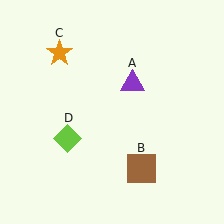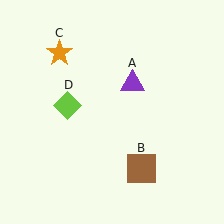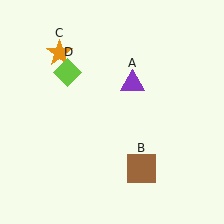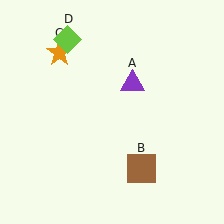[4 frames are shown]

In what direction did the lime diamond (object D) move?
The lime diamond (object D) moved up.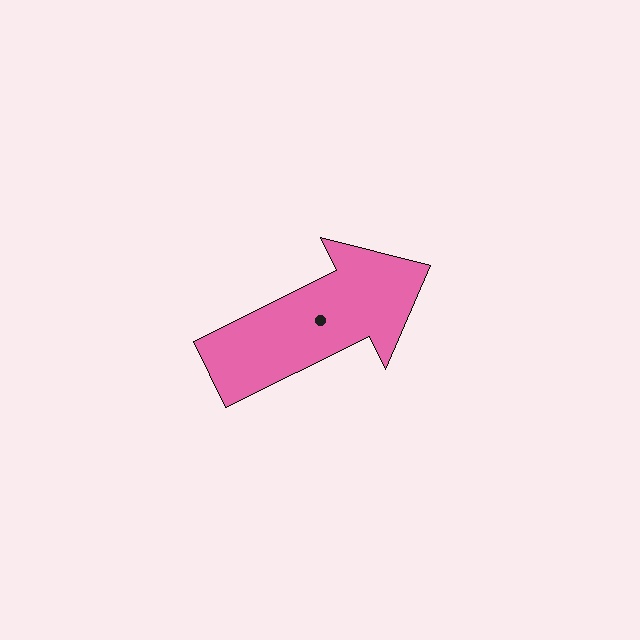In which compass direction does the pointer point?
Northeast.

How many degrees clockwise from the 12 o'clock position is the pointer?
Approximately 64 degrees.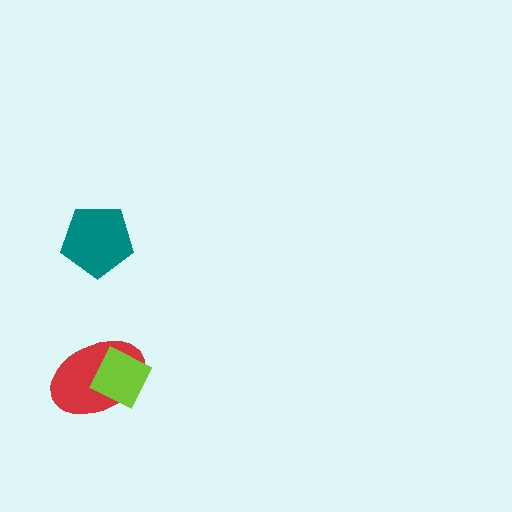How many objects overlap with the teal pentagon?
0 objects overlap with the teal pentagon.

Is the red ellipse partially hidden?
Yes, it is partially covered by another shape.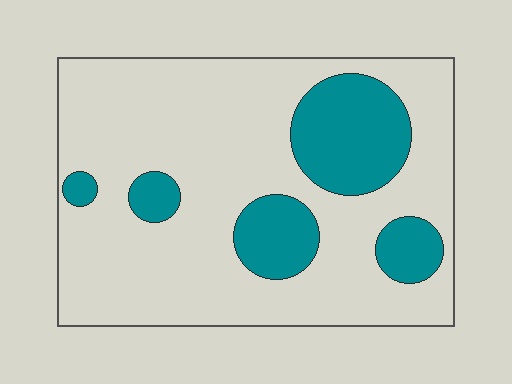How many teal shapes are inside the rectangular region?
5.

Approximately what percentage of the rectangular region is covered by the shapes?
Approximately 25%.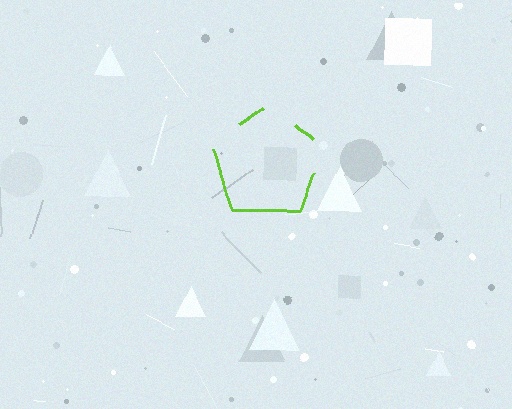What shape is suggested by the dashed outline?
The dashed outline suggests a pentagon.